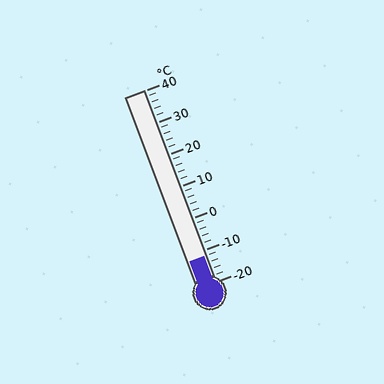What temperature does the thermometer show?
The thermometer shows approximately -12°C.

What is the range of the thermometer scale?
The thermometer scale ranges from -20°C to 40°C.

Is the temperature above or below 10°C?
The temperature is below 10°C.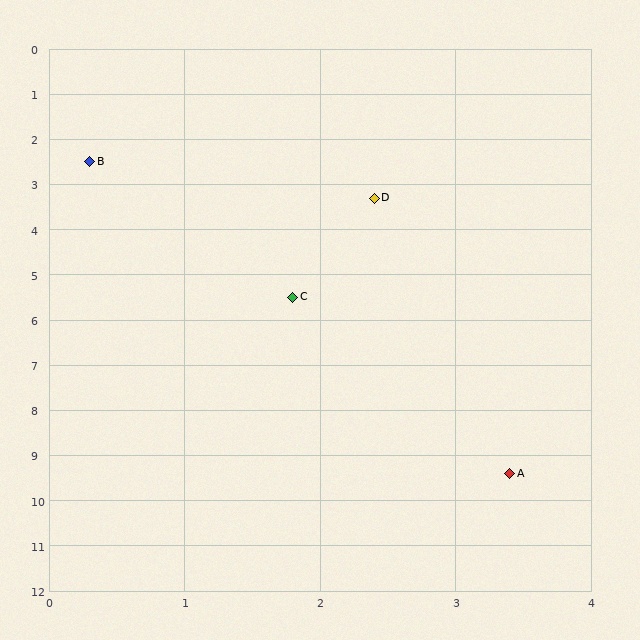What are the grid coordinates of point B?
Point B is at approximately (0.3, 2.5).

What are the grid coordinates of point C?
Point C is at approximately (1.8, 5.5).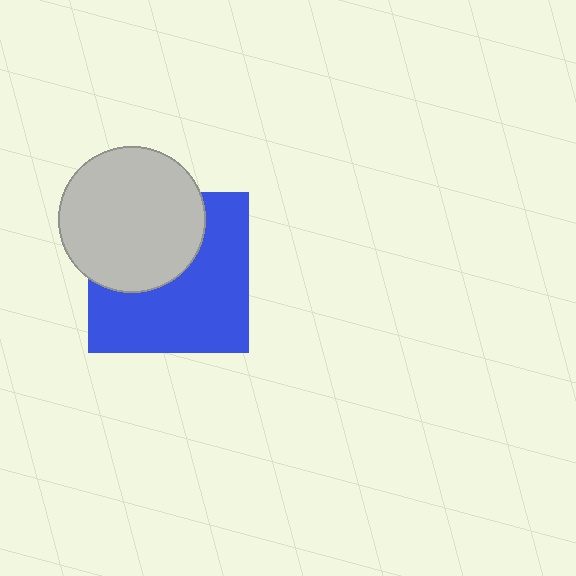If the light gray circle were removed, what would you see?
You would see the complete blue square.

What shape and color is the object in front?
The object in front is a light gray circle.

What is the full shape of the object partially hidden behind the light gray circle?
The partially hidden object is a blue square.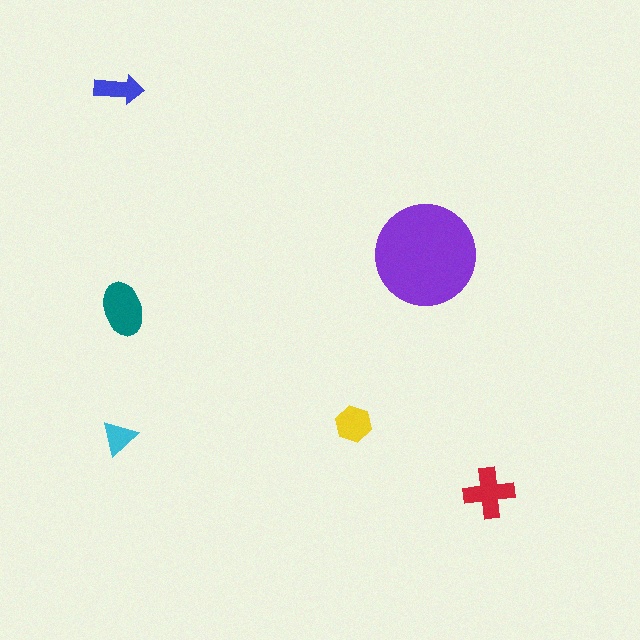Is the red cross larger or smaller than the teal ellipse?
Smaller.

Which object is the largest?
The purple circle.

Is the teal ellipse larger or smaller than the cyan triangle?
Larger.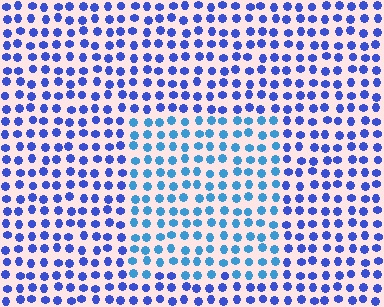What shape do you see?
I see a rectangle.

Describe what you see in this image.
The image is filled with small blue elements in a uniform arrangement. A rectangle-shaped region is visible where the elements are tinted to a slightly different hue, forming a subtle color boundary.